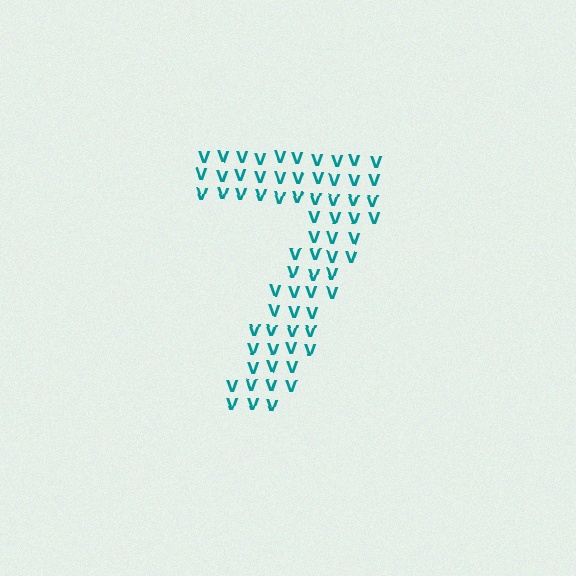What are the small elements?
The small elements are letter V's.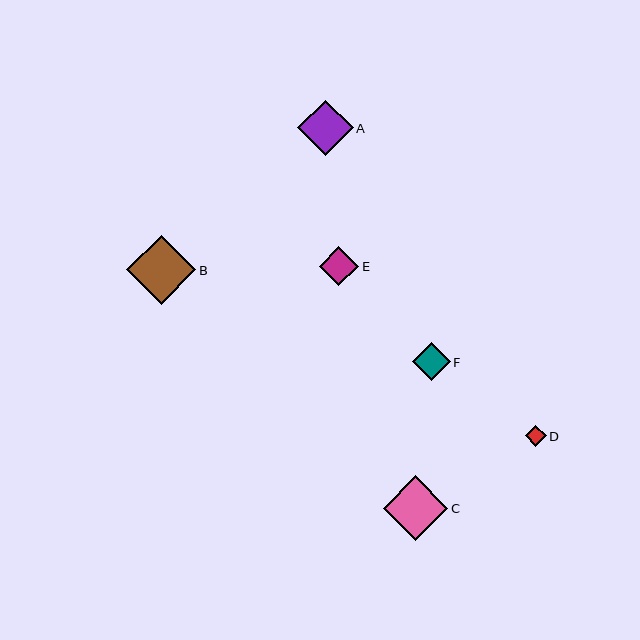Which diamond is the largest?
Diamond B is the largest with a size of approximately 70 pixels.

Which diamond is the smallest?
Diamond D is the smallest with a size of approximately 21 pixels.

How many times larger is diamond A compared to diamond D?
Diamond A is approximately 2.7 times the size of diamond D.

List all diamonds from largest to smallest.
From largest to smallest: B, C, A, E, F, D.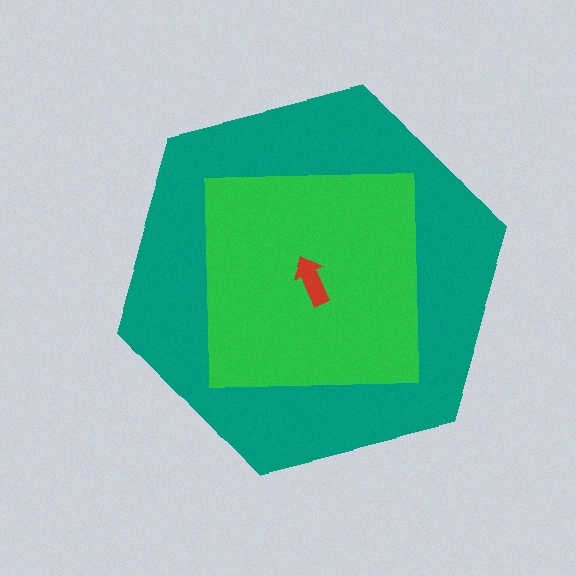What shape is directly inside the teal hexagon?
The green square.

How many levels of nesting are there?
3.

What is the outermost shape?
The teal hexagon.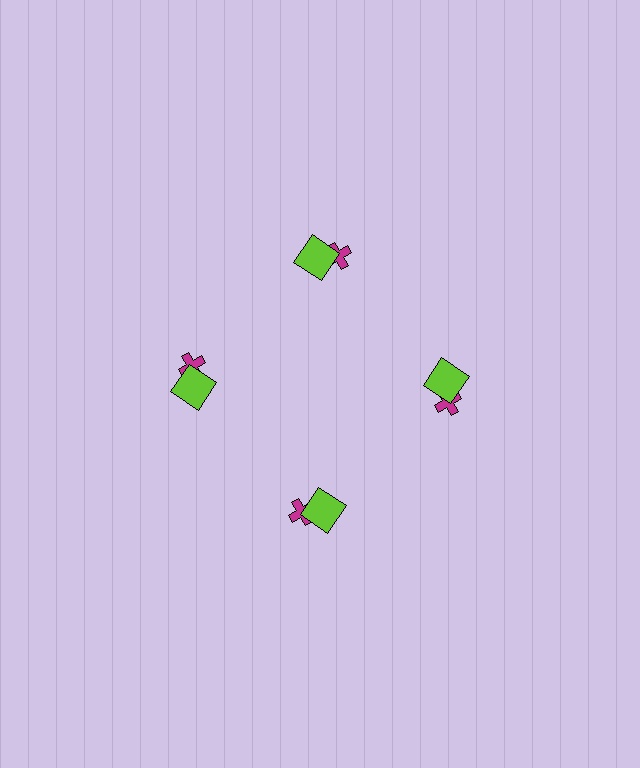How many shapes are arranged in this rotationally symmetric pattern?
There are 8 shapes, arranged in 4 groups of 2.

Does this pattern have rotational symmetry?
Yes, this pattern has 4-fold rotational symmetry. It looks the same after rotating 90 degrees around the center.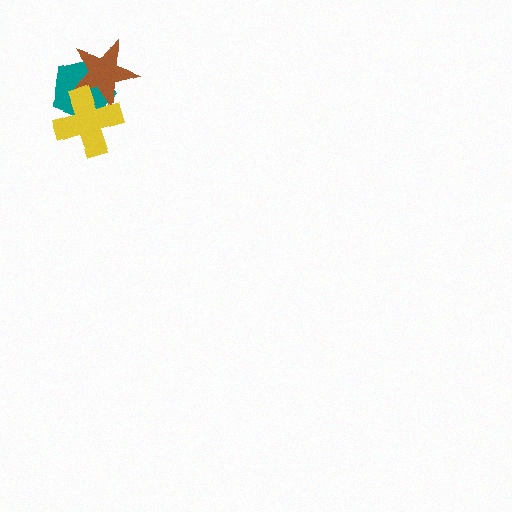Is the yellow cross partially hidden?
No, no other shape covers it.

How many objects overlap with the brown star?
2 objects overlap with the brown star.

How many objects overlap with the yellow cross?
2 objects overlap with the yellow cross.